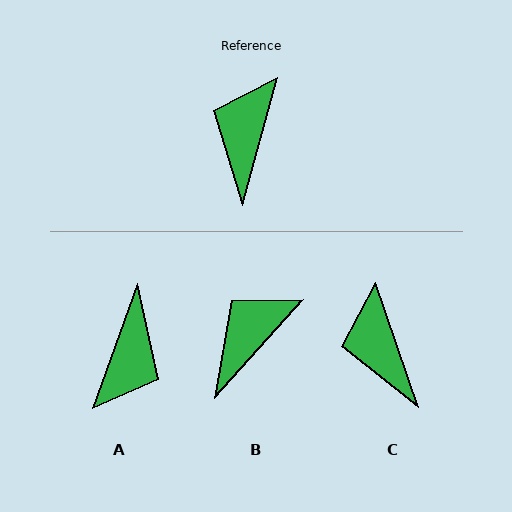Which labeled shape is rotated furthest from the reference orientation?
A, about 175 degrees away.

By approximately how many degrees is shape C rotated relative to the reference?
Approximately 35 degrees counter-clockwise.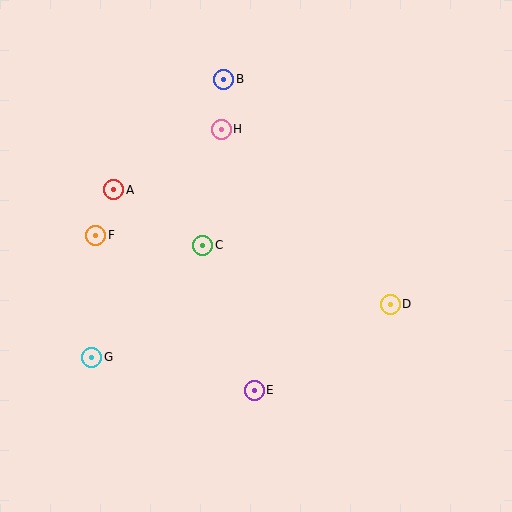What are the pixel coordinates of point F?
Point F is at (96, 235).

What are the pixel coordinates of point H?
Point H is at (221, 129).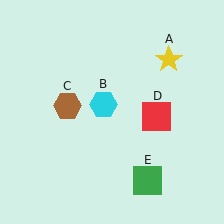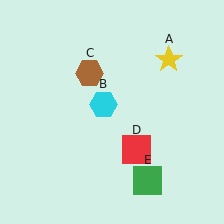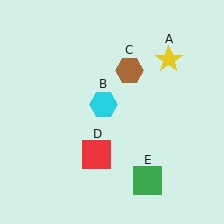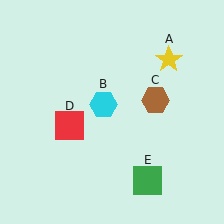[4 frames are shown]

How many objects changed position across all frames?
2 objects changed position: brown hexagon (object C), red square (object D).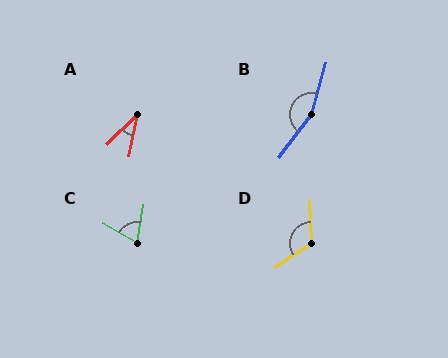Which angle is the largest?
B, at approximately 159 degrees.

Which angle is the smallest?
A, at approximately 34 degrees.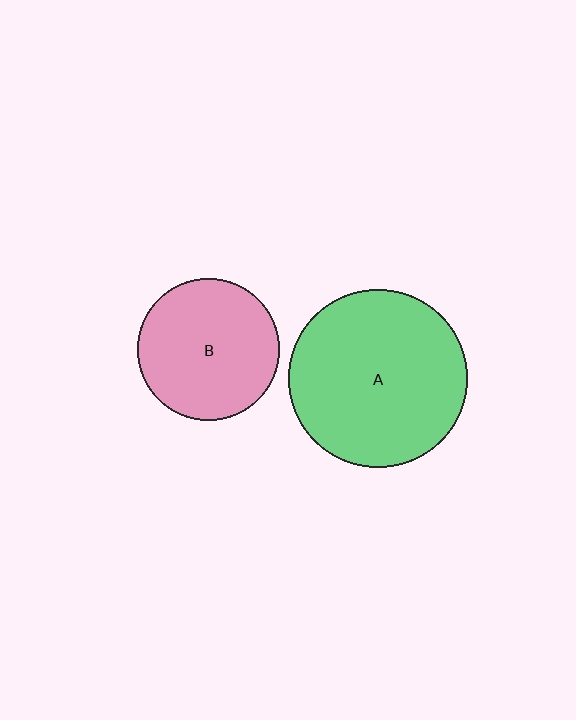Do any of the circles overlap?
No, none of the circles overlap.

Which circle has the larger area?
Circle A (green).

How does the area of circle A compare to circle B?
Approximately 1.6 times.